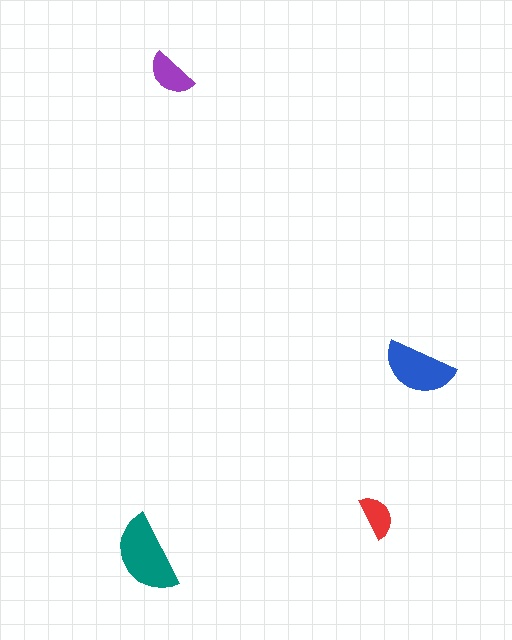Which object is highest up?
The purple semicircle is topmost.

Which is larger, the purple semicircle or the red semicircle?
The purple one.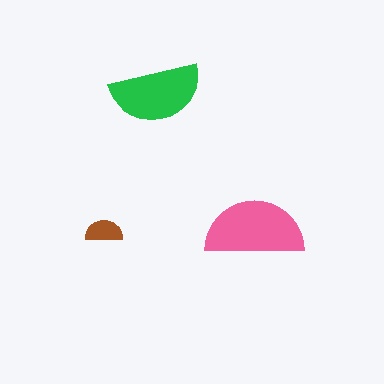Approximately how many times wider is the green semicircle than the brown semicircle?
About 2.5 times wider.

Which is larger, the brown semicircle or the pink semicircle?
The pink one.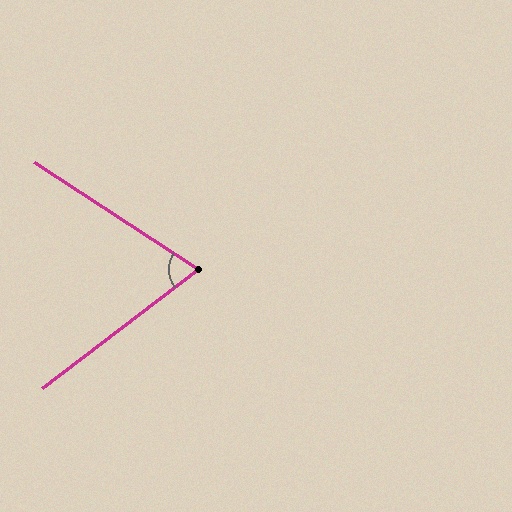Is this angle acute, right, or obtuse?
It is acute.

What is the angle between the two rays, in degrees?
Approximately 71 degrees.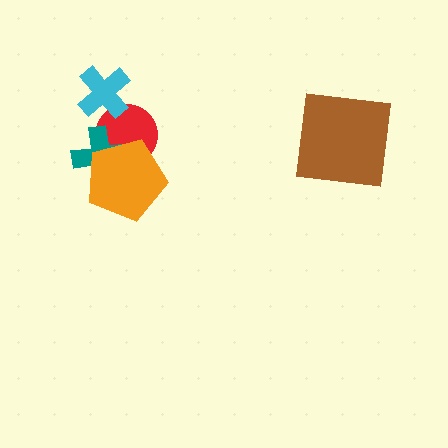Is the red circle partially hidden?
Yes, it is partially covered by another shape.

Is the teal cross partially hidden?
Yes, it is partially covered by another shape.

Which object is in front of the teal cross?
The orange pentagon is in front of the teal cross.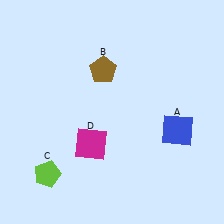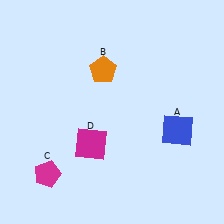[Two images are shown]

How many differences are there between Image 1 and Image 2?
There are 2 differences between the two images.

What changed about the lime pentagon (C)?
In Image 1, C is lime. In Image 2, it changed to magenta.